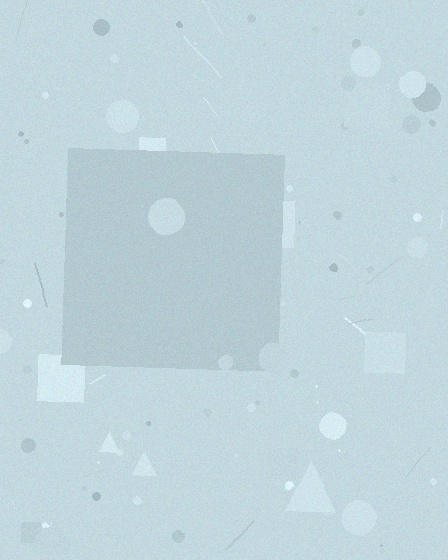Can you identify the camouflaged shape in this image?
The camouflaged shape is a square.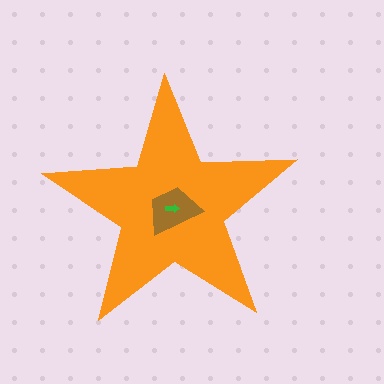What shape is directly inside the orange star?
The brown trapezoid.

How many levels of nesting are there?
3.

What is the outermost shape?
The orange star.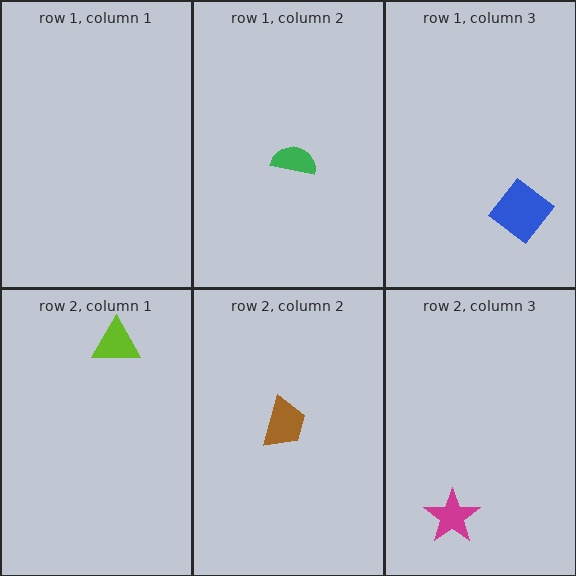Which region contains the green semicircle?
The row 1, column 2 region.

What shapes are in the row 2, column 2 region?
The brown trapezoid.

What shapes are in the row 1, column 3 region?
The blue diamond.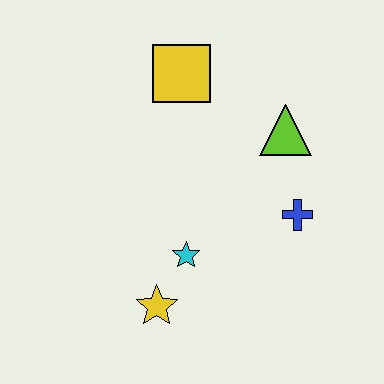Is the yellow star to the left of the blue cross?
Yes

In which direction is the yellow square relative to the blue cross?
The yellow square is above the blue cross.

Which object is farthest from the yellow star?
The yellow square is farthest from the yellow star.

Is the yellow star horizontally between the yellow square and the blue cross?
No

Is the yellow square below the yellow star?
No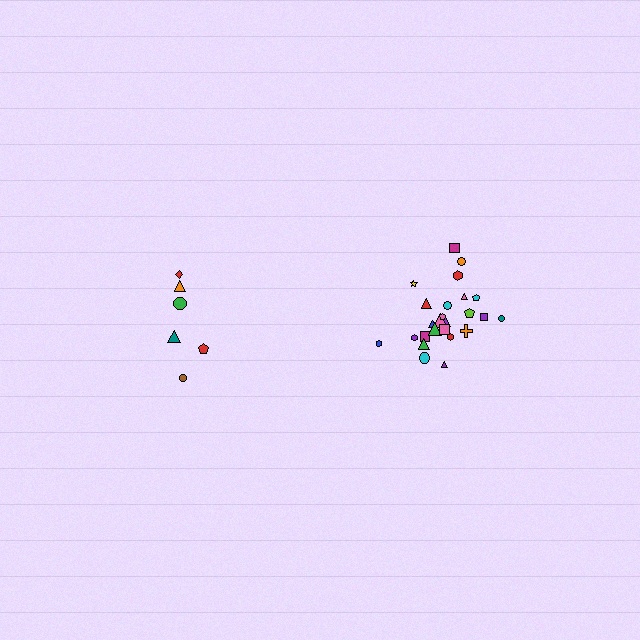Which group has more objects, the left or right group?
The right group.